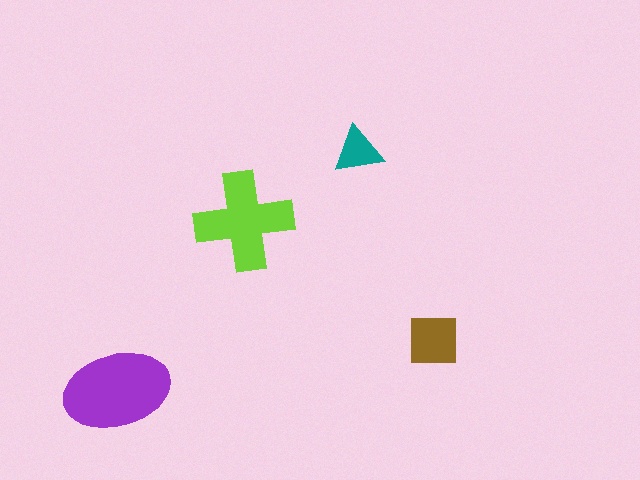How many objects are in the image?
There are 4 objects in the image.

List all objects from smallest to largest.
The teal triangle, the brown square, the lime cross, the purple ellipse.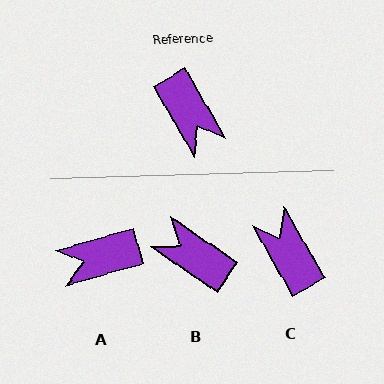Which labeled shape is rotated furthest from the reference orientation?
C, about 179 degrees away.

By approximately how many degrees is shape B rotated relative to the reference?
Approximately 154 degrees clockwise.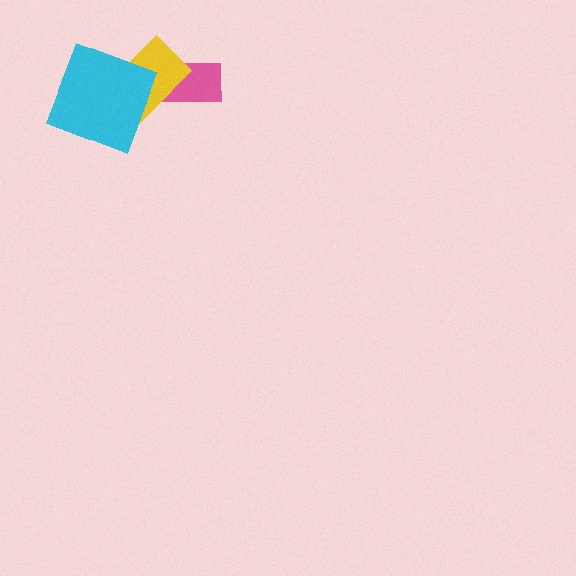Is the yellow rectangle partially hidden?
Yes, it is partially covered by another shape.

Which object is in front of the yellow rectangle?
The cyan square is in front of the yellow rectangle.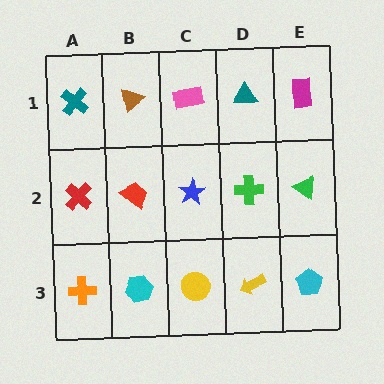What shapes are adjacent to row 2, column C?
A pink rectangle (row 1, column C), a yellow circle (row 3, column C), a red trapezoid (row 2, column B), a green cross (row 2, column D).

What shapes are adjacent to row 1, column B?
A red trapezoid (row 2, column B), a teal cross (row 1, column A), a pink rectangle (row 1, column C).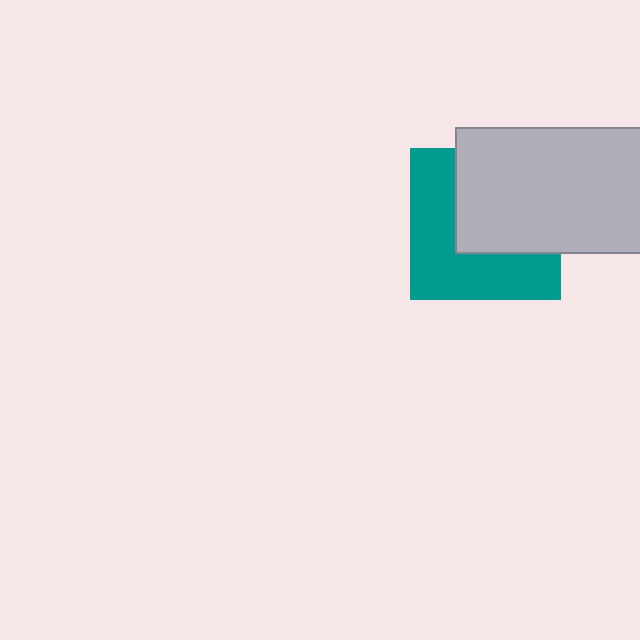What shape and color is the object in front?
The object in front is a light gray rectangle.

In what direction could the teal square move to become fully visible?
The teal square could move toward the lower-left. That would shift it out from behind the light gray rectangle entirely.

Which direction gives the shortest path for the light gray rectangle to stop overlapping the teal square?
Moving toward the upper-right gives the shortest separation.